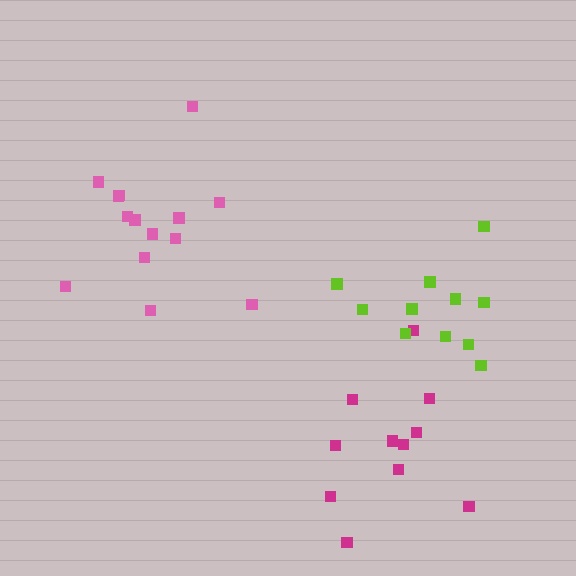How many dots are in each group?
Group 1: 11 dots, Group 2: 11 dots, Group 3: 14 dots (36 total).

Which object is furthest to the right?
The lime cluster is rightmost.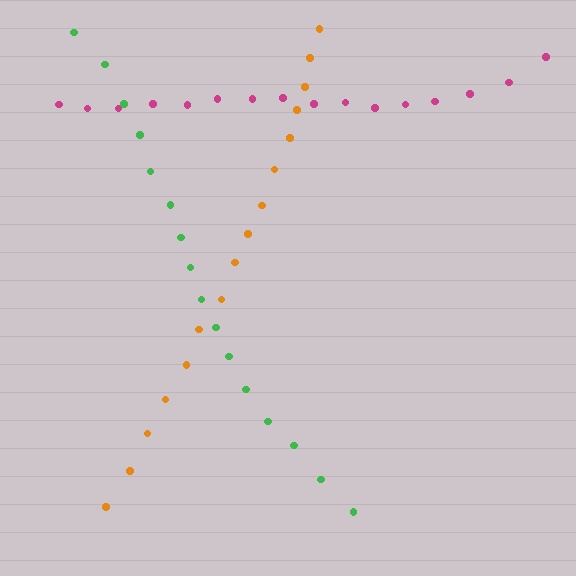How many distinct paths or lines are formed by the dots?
There are 3 distinct paths.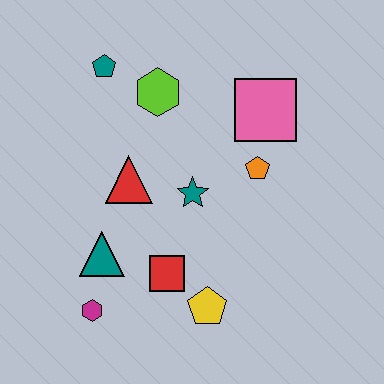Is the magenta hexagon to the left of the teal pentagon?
Yes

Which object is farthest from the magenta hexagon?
The pink square is farthest from the magenta hexagon.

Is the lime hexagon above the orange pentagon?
Yes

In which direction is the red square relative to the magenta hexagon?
The red square is to the right of the magenta hexagon.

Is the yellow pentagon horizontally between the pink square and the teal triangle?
Yes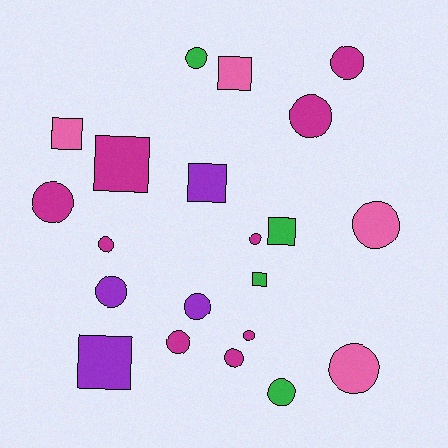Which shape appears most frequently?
Circle, with 14 objects.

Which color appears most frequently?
Magenta, with 9 objects.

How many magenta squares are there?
There is 1 magenta square.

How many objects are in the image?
There are 21 objects.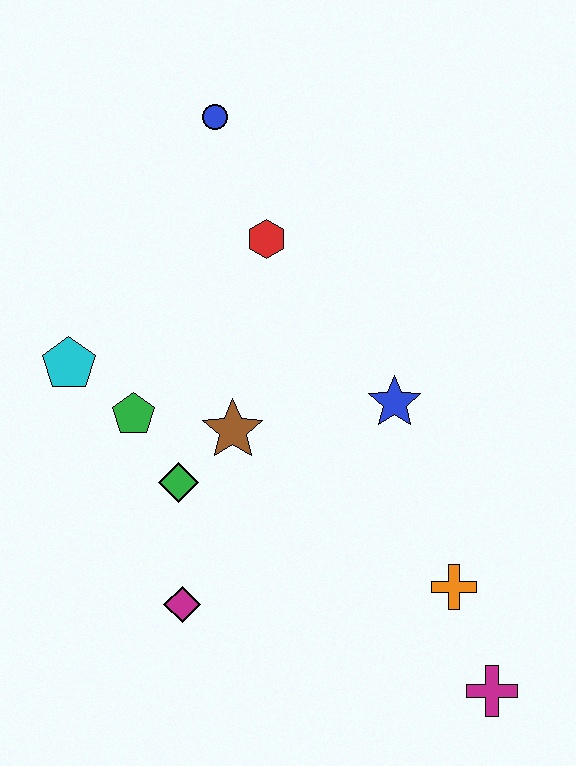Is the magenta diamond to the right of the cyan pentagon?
Yes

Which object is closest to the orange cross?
The magenta cross is closest to the orange cross.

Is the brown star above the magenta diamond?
Yes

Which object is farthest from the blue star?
The blue circle is farthest from the blue star.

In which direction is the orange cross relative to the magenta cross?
The orange cross is above the magenta cross.